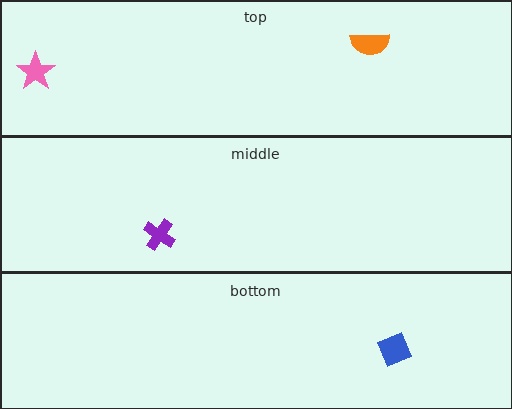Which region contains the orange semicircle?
The top region.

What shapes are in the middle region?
The purple cross.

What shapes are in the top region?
The orange semicircle, the pink star.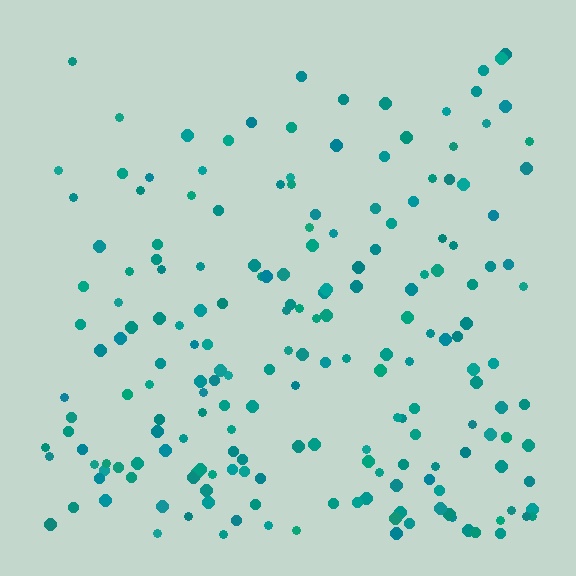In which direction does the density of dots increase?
From top to bottom, with the bottom side densest.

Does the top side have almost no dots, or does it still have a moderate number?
Still a moderate number, just noticeably fewer than the bottom.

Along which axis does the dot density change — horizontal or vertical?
Vertical.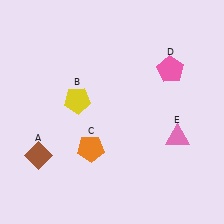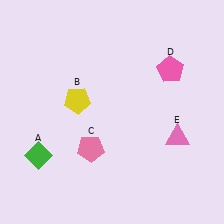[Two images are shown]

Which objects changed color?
A changed from brown to green. C changed from orange to pink.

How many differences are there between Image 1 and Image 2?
There are 2 differences between the two images.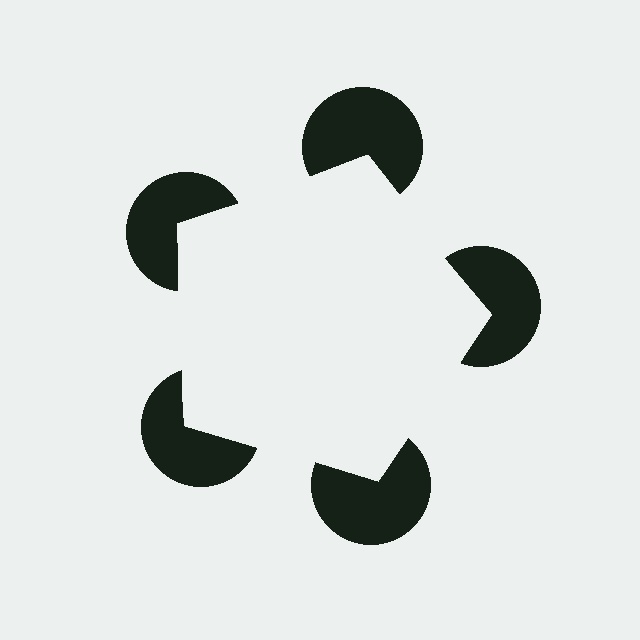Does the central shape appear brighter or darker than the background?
It typically appears slightly brighter than the background, even though no actual brightness change is drawn.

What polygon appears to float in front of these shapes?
An illusory pentagon — its edges are inferred from the aligned wedge cuts in the pac-man discs, not physically drawn.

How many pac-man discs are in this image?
There are 5 — one at each vertex of the illusory pentagon.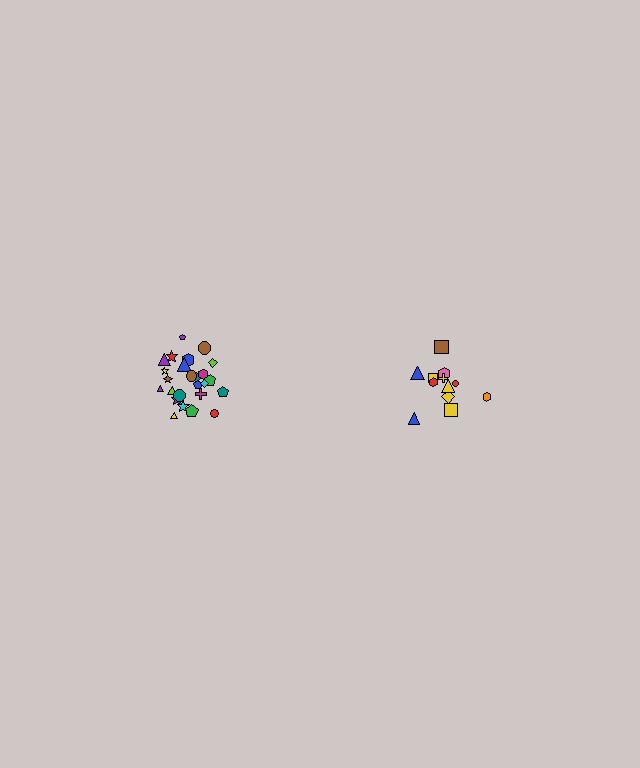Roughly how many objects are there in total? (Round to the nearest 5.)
Roughly 35 objects in total.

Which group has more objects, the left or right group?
The left group.